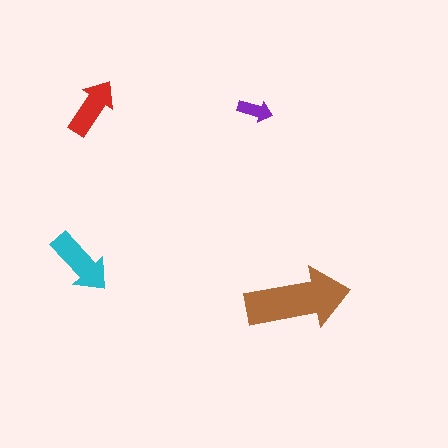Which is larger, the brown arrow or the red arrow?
The brown one.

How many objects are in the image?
There are 4 objects in the image.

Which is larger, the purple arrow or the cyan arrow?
The cyan one.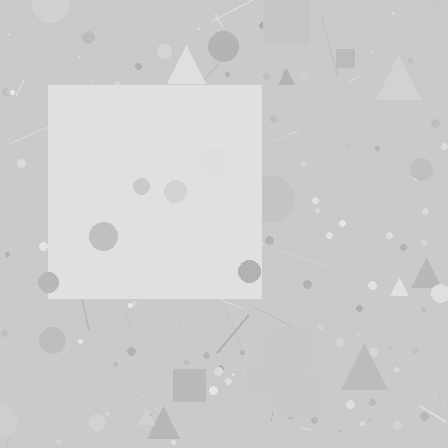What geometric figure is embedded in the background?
A square is embedded in the background.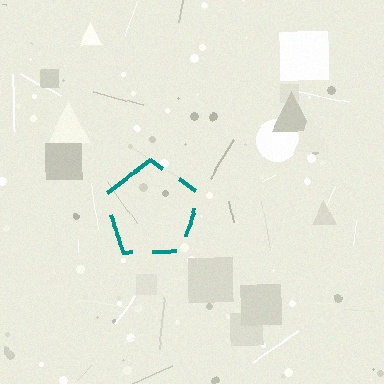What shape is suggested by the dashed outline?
The dashed outline suggests a pentagon.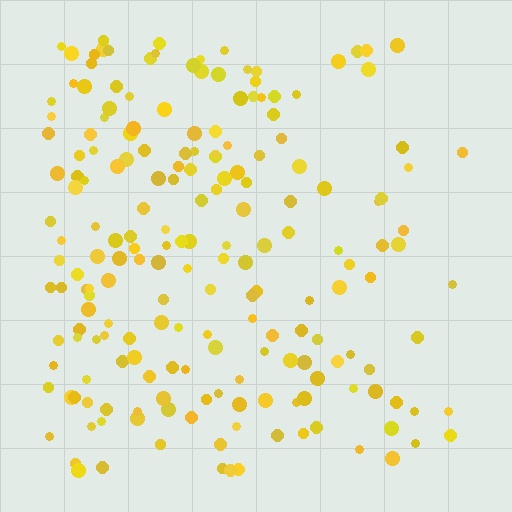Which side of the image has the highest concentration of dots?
The left.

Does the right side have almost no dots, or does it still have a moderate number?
Still a moderate number, just noticeably fewer than the left.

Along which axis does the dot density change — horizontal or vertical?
Horizontal.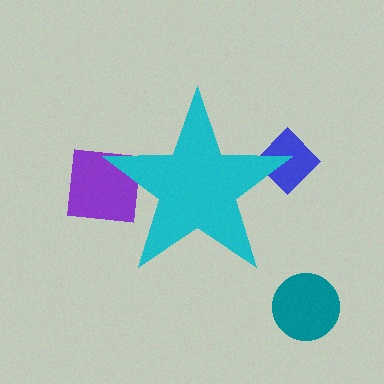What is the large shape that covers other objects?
A cyan star.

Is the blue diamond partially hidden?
Yes, the blue diamond is partially hidden behind the cyan star.